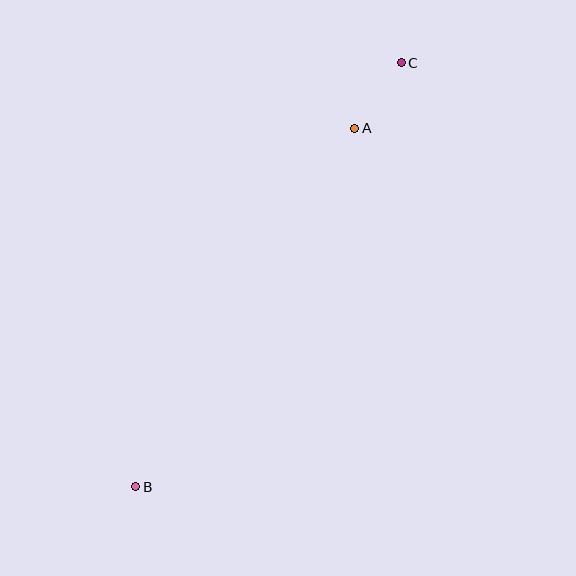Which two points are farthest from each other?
Points B and C are farthest from each other.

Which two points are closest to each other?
Points A and C are closest to each other.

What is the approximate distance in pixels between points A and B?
The distance between A and B is approximately 420 pixels.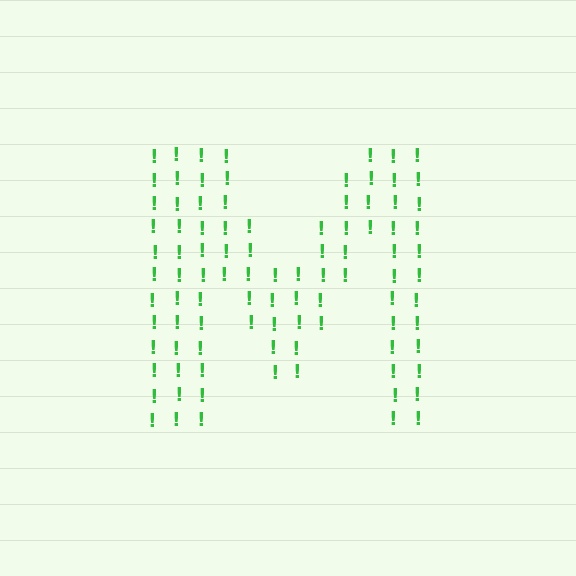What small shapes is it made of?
It is made of small exclamation marks.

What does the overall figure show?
The overall figure shows the letter M.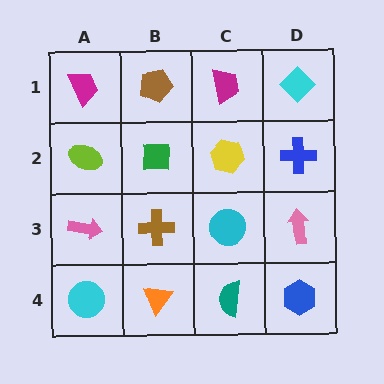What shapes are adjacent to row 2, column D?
A cyan diamond (row 1, column D), a pink arrow (row 3, column D), a yellow hexagon (row 2, column C).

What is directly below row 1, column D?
A blue cross.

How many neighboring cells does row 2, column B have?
4.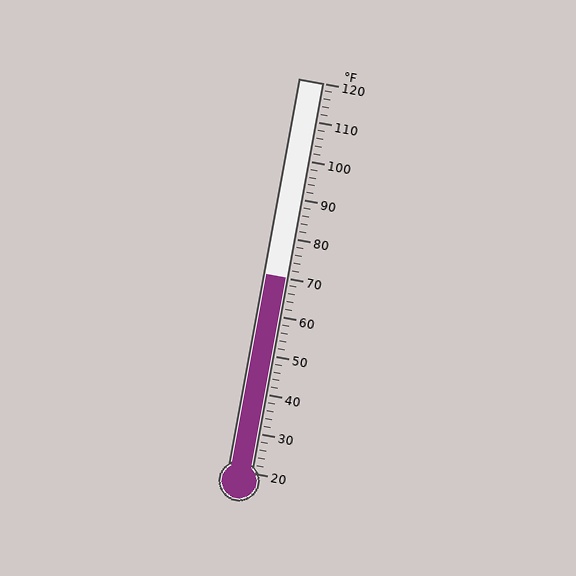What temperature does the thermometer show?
The thermometer shows approximately 70°F.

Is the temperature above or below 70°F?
The temperature is at 70°F.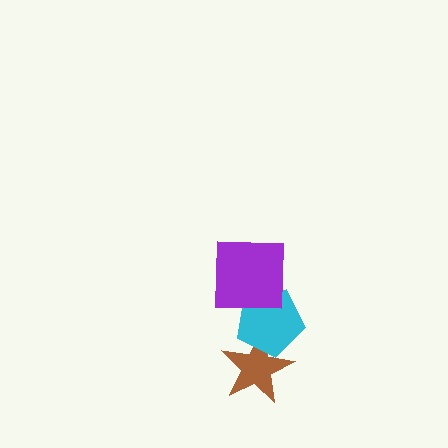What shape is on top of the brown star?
The cyan pentagon is on top of the brown star.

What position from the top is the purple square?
The purple square is 1st from the top.